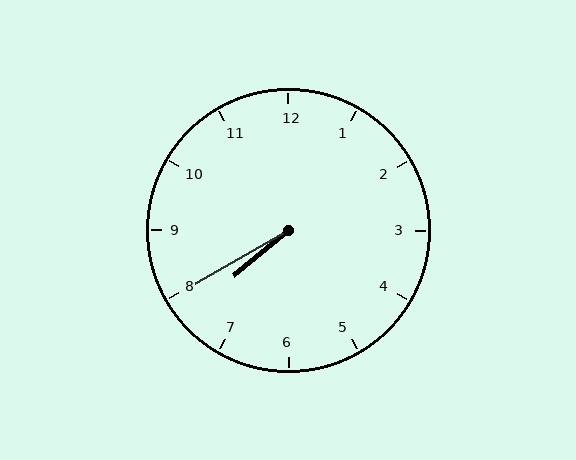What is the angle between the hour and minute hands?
Approximately 10 degrees.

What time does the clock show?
7:40.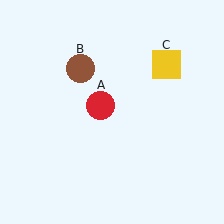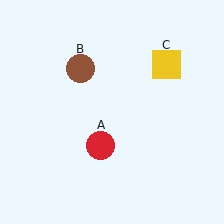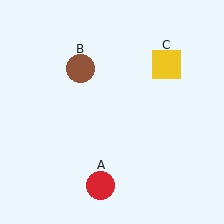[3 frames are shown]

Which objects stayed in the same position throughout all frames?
Brown circle (object B) and yellow square (object C) remained stationary.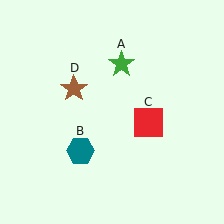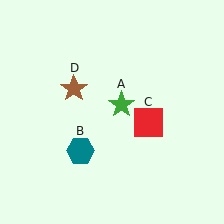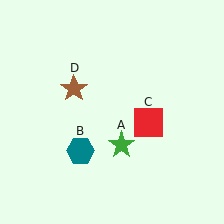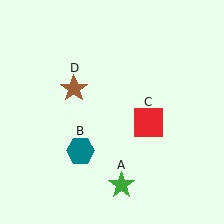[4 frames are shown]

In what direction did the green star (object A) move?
The green star (object A) moved down.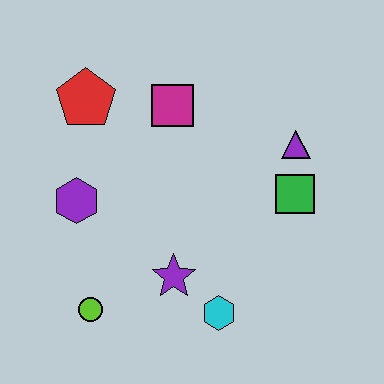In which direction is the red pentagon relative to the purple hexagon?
The red pentagon is above the purple hexagon.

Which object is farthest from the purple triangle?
The lime circle is farthest from the purple triangle.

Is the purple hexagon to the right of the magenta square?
No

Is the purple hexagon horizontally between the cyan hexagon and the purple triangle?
No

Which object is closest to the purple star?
The cyan hexagon is closest to the purple star.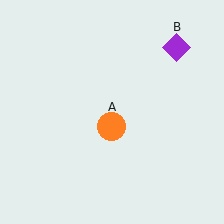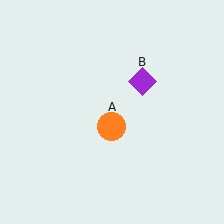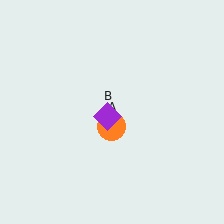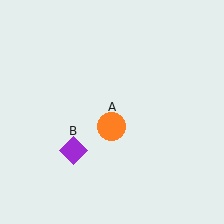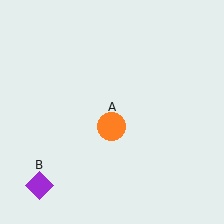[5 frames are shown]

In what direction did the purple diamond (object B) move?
The purple diamond (object B) moved down and to the left.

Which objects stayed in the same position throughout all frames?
Orange circle (object A) remained stationary.